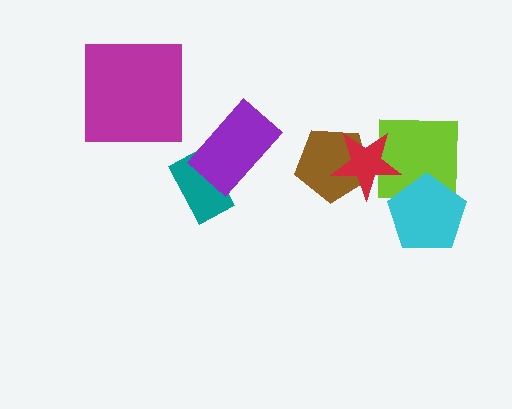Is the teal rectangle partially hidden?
Yes, it is partially covered by another shape.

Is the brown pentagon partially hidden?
Yes, it is partially covered by another shape.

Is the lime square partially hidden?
Yes, it is partially covered by another shape.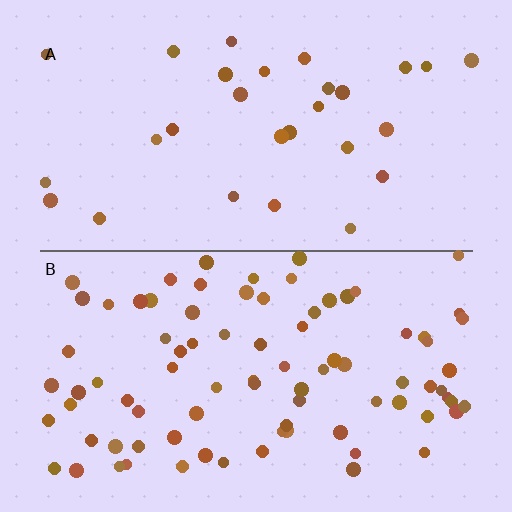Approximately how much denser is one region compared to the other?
Approximately 2.9× — region B over region A.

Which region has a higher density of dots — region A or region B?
B (the bottom).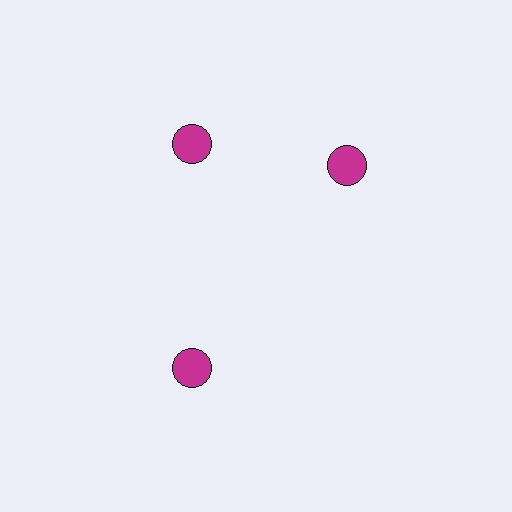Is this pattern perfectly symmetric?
No. The 3 magenta circles are arranged in a ring, but one element near the 3 o'clock position is rotated out of alignment along the ring, breaking the 3-fold rotational symmetry.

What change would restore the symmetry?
The symmetry would be restored by rotating it back into even spacing with its neighbors so that all 3 circles sit at equal angles and equal distance from the center.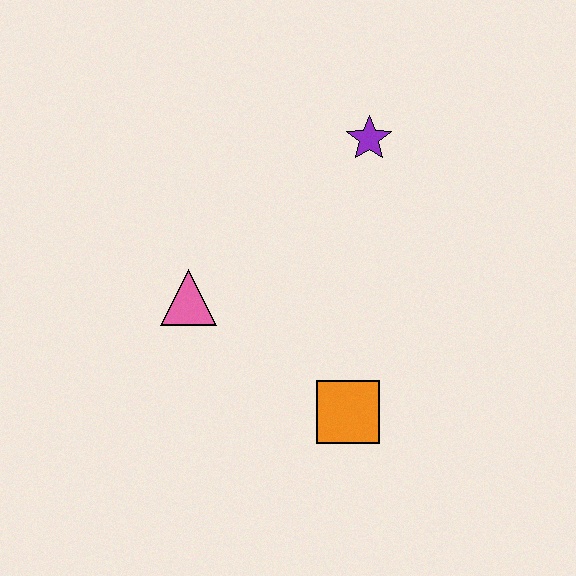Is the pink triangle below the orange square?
No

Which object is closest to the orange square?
The pink triangle is closest to the orange square.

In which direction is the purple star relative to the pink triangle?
The purple star is to the right of the pink triangle.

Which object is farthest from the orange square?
The purple star is farthest from the orange square.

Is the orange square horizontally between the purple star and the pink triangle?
Yes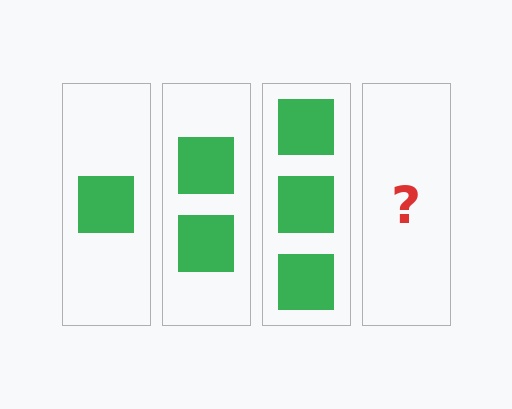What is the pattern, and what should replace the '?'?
The pattern is that each step adds one more square. The '?' should be 4 squares.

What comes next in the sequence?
The next element should be 4 squares.